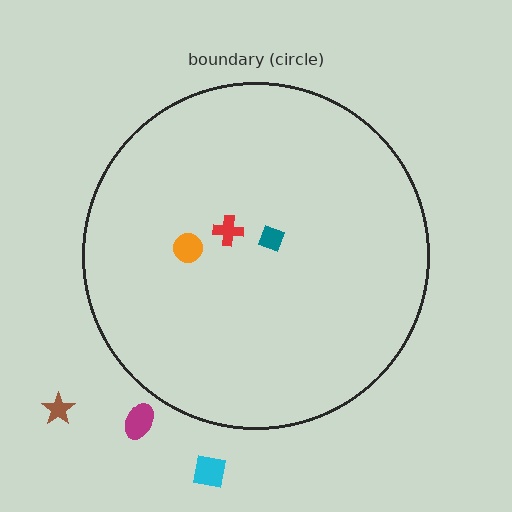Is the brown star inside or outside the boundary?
Outside.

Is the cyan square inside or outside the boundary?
Outside.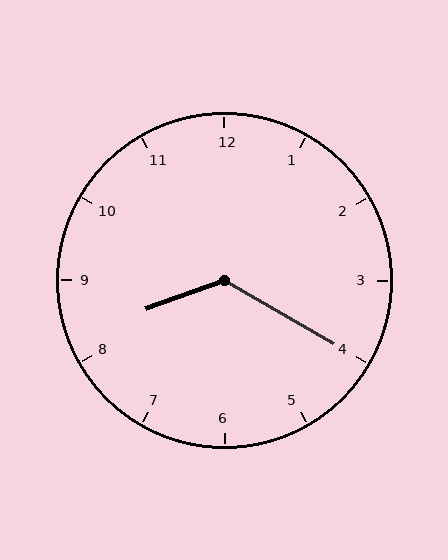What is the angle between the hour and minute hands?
Approximately 130 degrees.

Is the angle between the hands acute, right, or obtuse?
It is obtuse.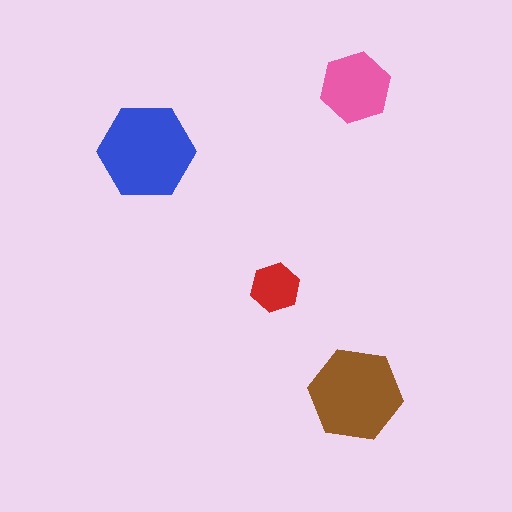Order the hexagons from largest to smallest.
the blue one, the brown one, the pink one, the red one.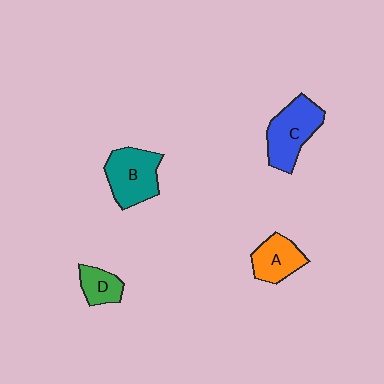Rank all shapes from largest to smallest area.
From largest to smallest: C (blue), B (teal), A (orange), D (green).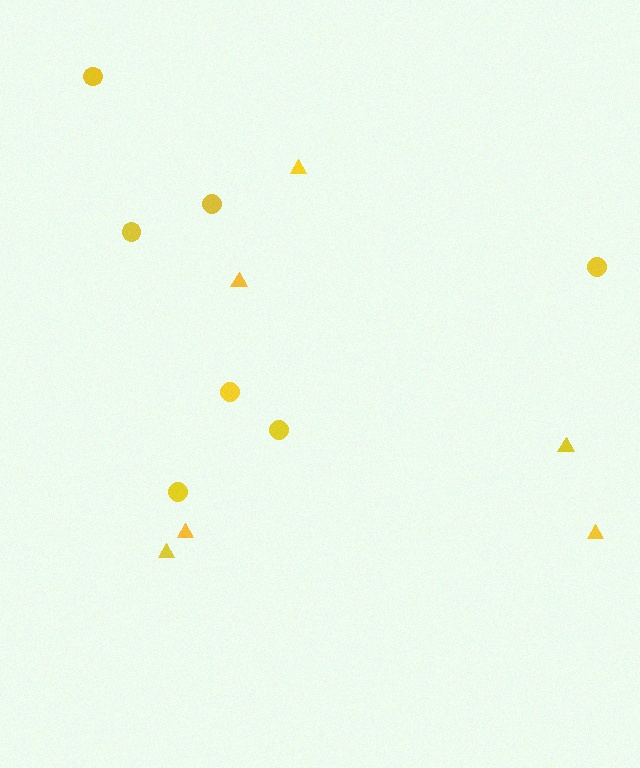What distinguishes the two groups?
There are 2 groups: one group of circles (7) and one group of triangles (6).